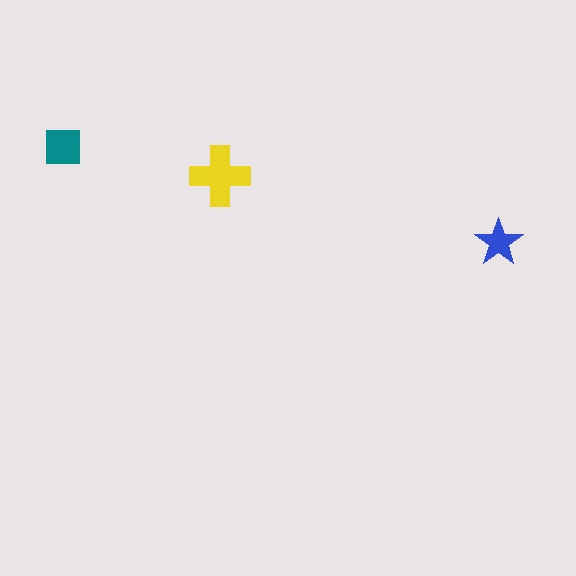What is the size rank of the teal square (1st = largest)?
2nd.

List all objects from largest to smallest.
The yellow cross, the teal square, the blue star.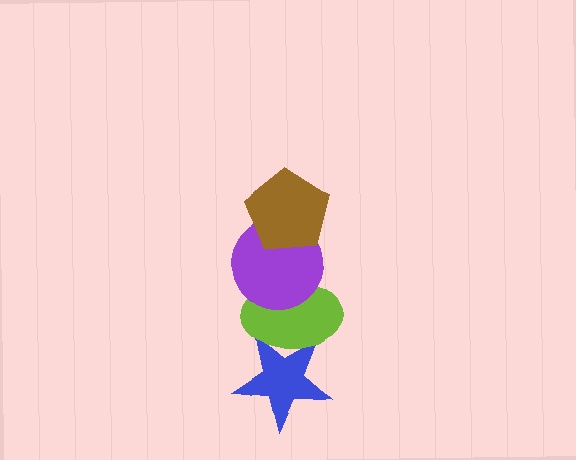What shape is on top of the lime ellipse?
The purple circle is on top of the lime ellipse.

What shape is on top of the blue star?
The lime ellipse is on top of the blue star.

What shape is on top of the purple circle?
The brown pentagon is on top of the purple circle.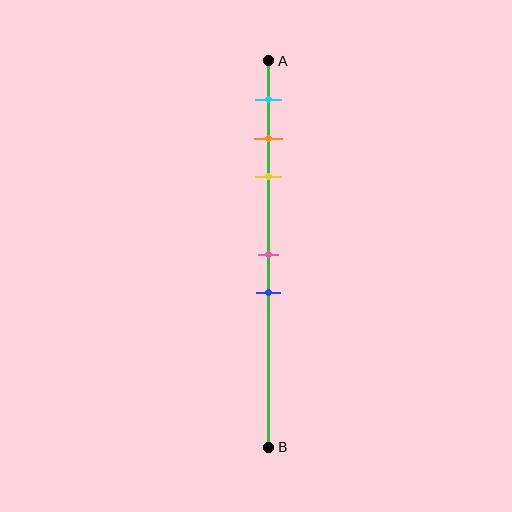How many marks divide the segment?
There are 5 marks dividing the segment.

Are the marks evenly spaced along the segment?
No, the marks are not evenly spaced.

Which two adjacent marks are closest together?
The orange and yellow marks are the closest adjacent pair.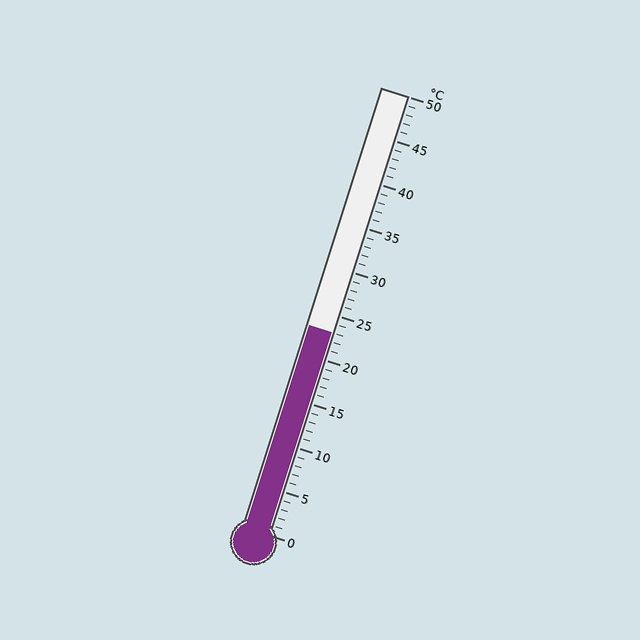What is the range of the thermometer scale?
The thermometer scale ranges from 0°C to 50°C.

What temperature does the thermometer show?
The thermometer shows approximately 23°C.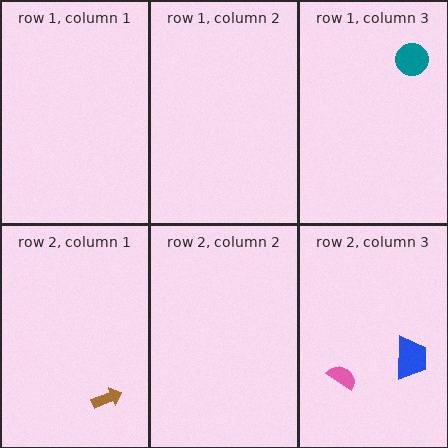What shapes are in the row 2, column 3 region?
The blue trapezoid, the pink semicircle.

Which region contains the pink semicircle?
The row 2, column 3 region.